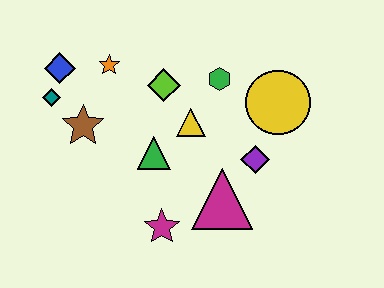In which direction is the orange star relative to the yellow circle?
The orange star is to the left of the yellow circle.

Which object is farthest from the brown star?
The yellow circle is farthest from the brown star.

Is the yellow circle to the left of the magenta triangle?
No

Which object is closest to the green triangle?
The yellow triangle is closest to the green triangle.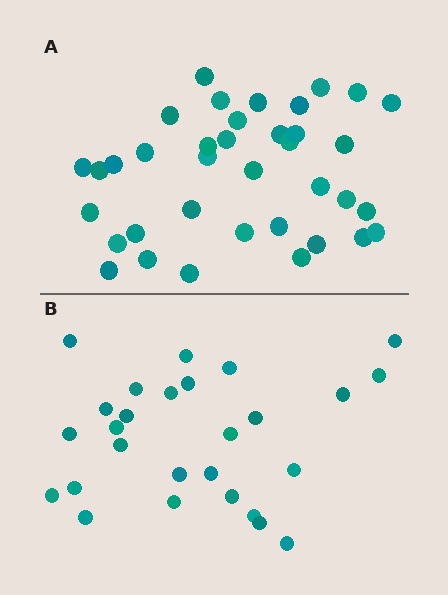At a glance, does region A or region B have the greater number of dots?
Region A (the top region) has more dots.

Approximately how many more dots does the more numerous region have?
Region A has roughly 10 or so more dots than region B.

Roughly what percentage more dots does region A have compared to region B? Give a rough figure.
About 35% more.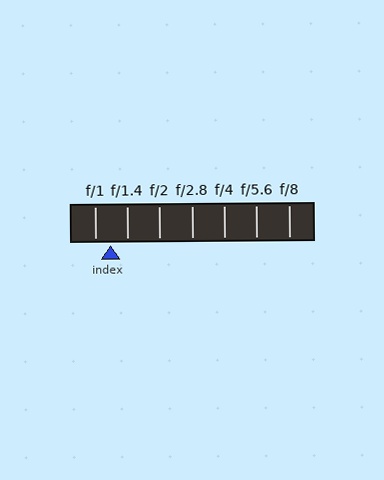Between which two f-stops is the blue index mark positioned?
The index mark is between f/1 and f/1.4.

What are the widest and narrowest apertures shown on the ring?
The widest aperture shown is f/1 and the narrowest is f/8.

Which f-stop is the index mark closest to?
The index mark is closest to f/1.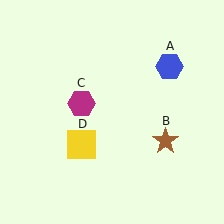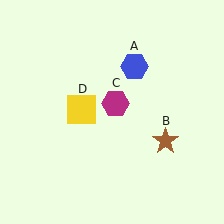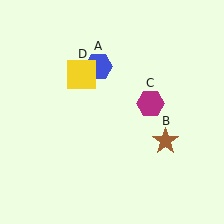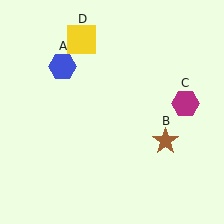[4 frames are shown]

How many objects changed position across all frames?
3 objects changed position: blue hexagon (object A), magenta hexagon (object C), yellow square (object D).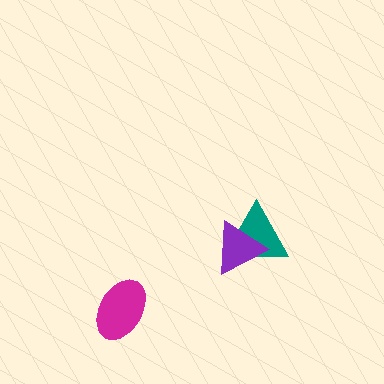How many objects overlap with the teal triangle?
1 object overlaps with the teal triangle.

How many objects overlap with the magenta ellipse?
0 objects overlap with the magenta ellipse.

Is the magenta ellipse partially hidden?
No, no other shape covers it.